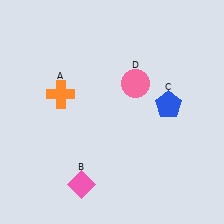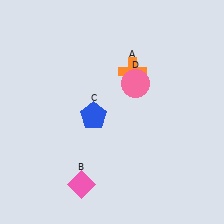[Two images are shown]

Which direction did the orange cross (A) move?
The orange cross (A) moved right.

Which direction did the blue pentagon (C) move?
The blue pentagon (C) moved left.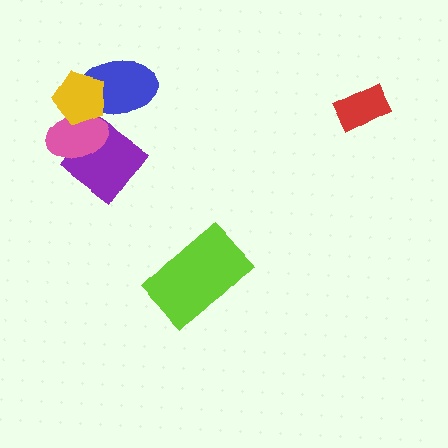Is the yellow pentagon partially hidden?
No, no other shape covers it.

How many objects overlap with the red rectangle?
0 objects overlap with the red rectangle.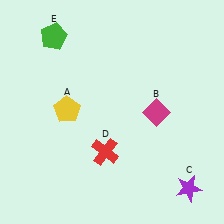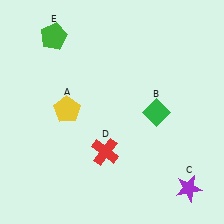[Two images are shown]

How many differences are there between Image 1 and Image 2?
There is 1 difference between the two images.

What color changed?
The diamond (B) changed from magenta in Image 1 to green in Image 2.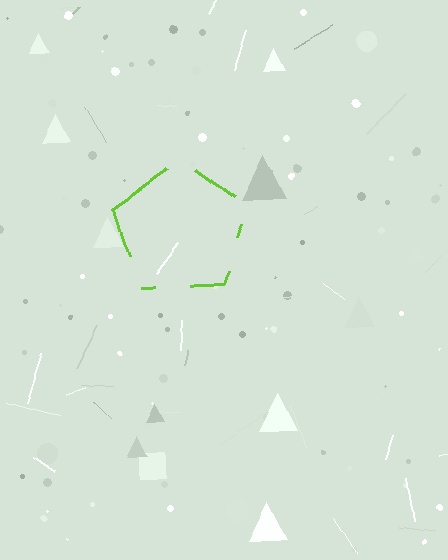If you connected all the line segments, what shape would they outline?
They would outline a pentagon.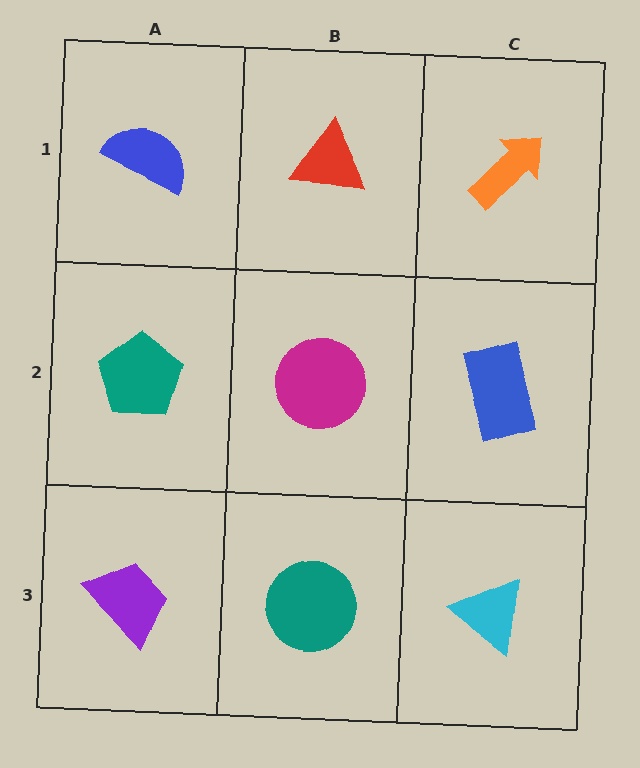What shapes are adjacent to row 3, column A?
A teal pentagon (row 2, column A), a teal circle (row 3, column B).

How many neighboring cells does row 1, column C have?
2.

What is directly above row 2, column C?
An orange arrow.